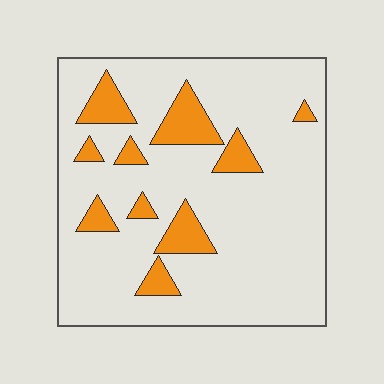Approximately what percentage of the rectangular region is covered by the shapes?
Approximately 15%.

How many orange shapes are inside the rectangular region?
10.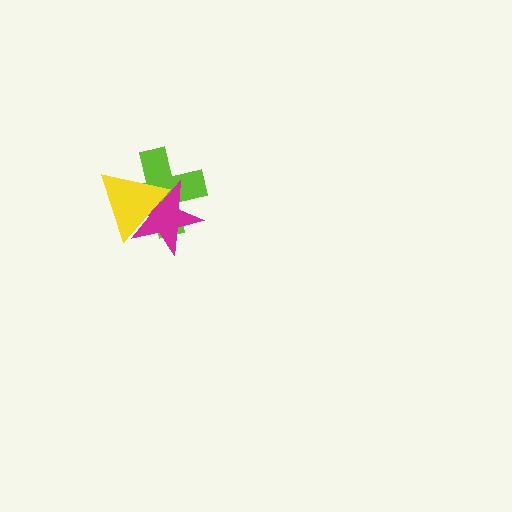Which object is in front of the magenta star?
The yellow triangle is in front of the magenta star.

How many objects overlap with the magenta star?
2 objects overlap with the magenta star.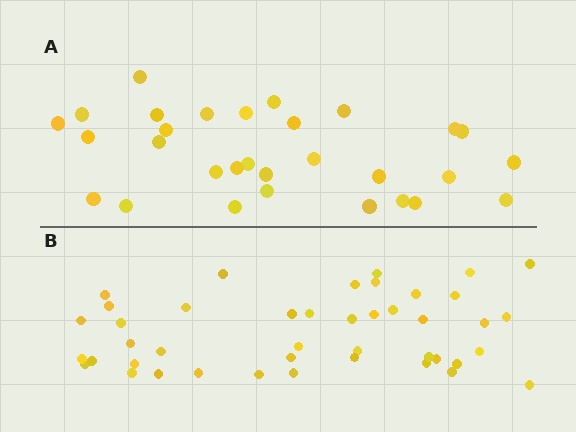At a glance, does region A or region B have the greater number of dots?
Region B (the bottom region) has more dots.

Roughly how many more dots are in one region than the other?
Region B has approximately 15 more dots than region A.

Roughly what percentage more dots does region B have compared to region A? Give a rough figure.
About 45% more.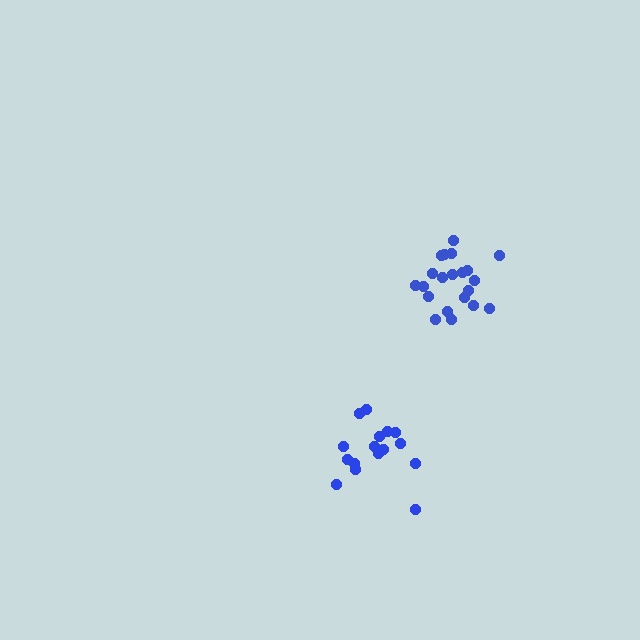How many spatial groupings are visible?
There are 2 spatial groupings.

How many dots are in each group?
Group 1: 16 dots, Group 2: 21 dots (37 total).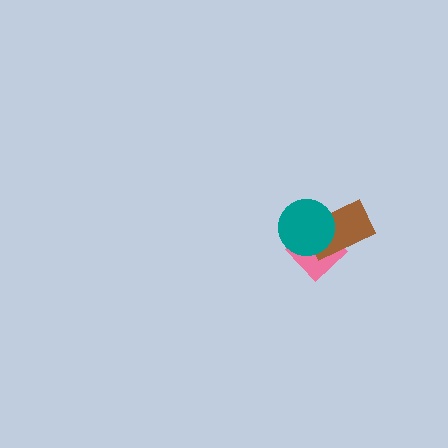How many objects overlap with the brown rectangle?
2 objects overlap with the brown rectangle.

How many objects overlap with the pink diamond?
2 objects overlap with the pink diamond.